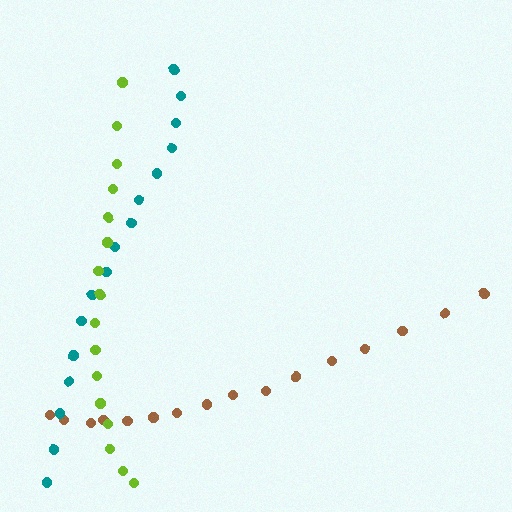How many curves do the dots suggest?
There are 3 distinct paths.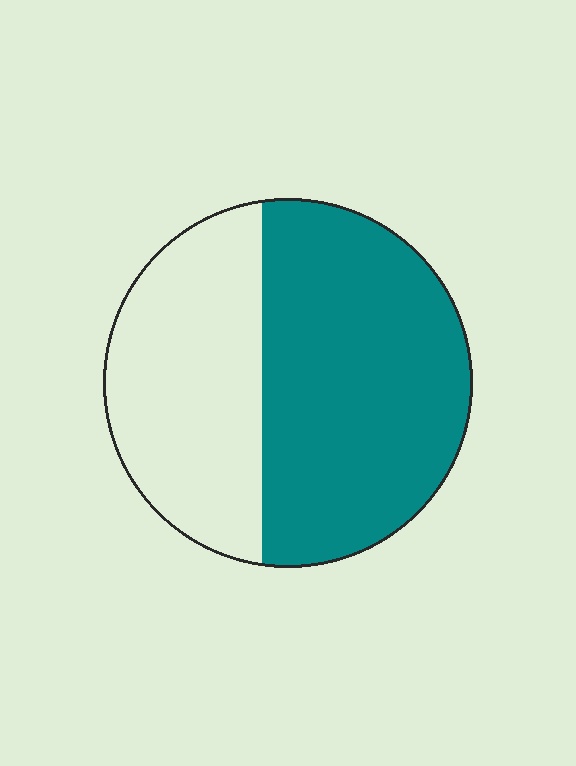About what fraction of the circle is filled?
About three fifths (3/5).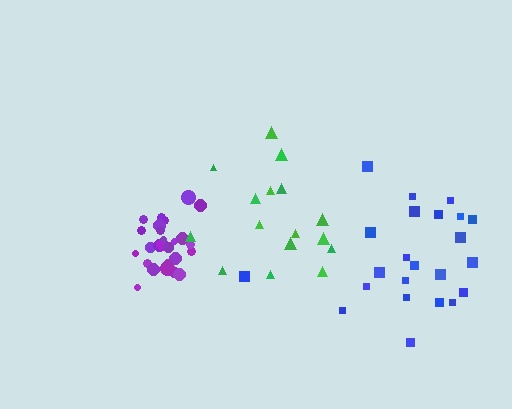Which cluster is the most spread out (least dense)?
Green.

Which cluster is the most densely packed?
Purple.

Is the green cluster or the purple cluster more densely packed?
Purple.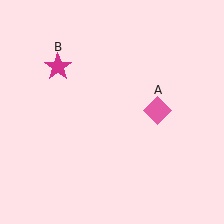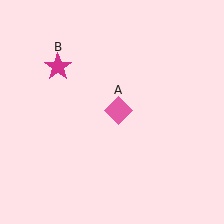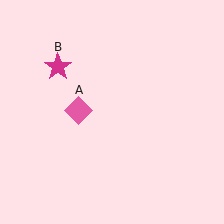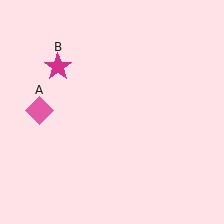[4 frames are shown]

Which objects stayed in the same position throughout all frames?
Magenta star (object B) remained stationary.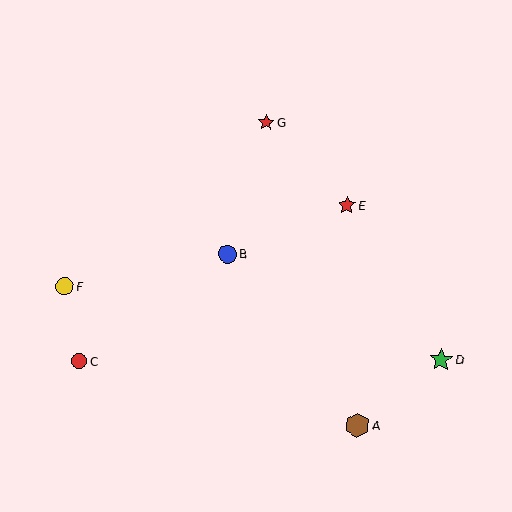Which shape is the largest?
The brown hexagon (labeled A) is the largest.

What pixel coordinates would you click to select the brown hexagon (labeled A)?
Click at (357, 425) to select the brown hexagon A.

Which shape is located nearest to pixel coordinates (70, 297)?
The yellow circle (labeled F) at (64, 286) is nearest to that location.